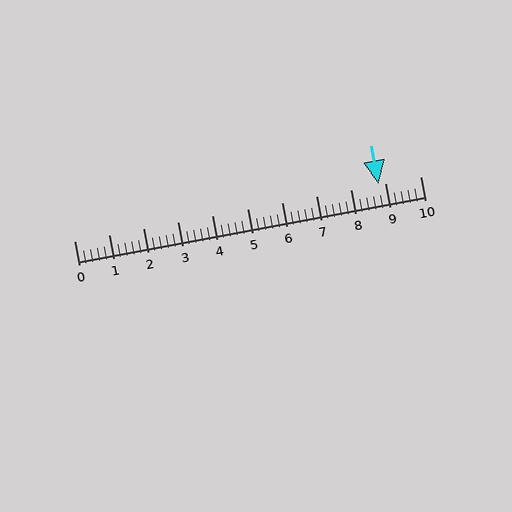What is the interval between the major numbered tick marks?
The major tick marks are spaced 1 units apart.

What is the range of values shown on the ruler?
The ruler shows values from 0 to 10.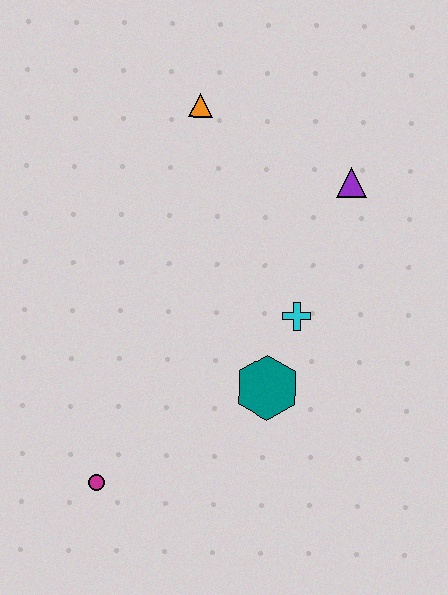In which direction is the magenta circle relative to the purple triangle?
The magenta circle is below the purple triangle.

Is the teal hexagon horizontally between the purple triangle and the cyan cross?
No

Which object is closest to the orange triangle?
The purple triangle is closest to the orange triangle.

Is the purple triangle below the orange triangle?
Yes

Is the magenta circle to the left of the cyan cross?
Yes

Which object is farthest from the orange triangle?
The magenta circle is farthest from the orange triangle.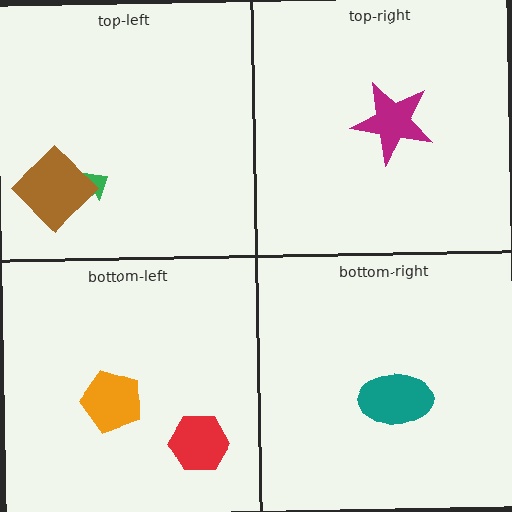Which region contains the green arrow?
The top-left region.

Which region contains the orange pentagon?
The bottom-left region.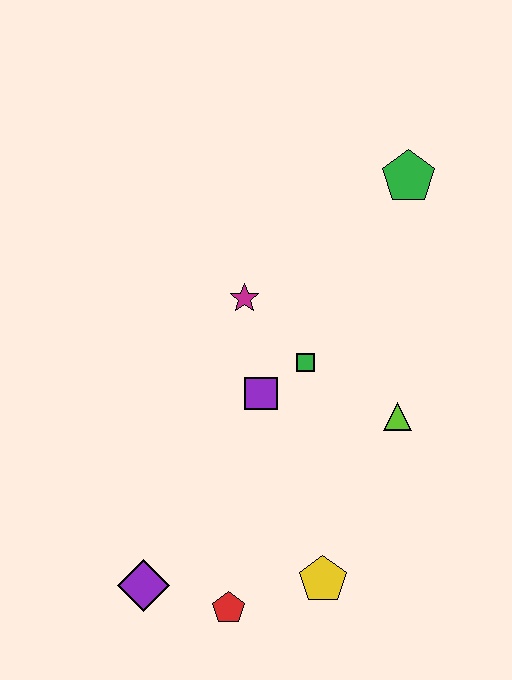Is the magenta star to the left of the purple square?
Yes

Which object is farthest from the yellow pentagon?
The green pentagon is farthest from the yellow pentagon.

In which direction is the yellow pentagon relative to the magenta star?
The yellow pentagon is below the magenta star.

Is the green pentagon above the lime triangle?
Yes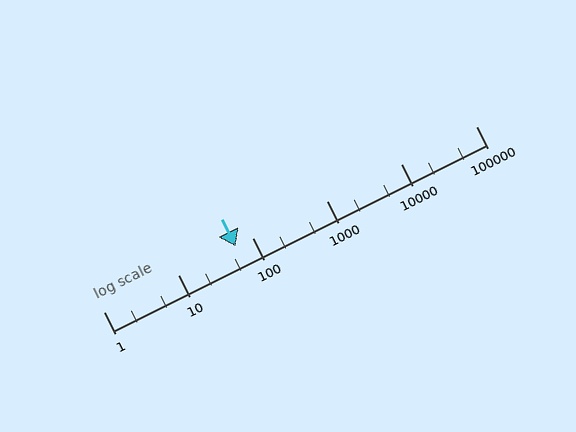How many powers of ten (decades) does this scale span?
The scale spans 5 decades, from 1 to 100000.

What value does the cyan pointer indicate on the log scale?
The pointer indicates approximately 60.